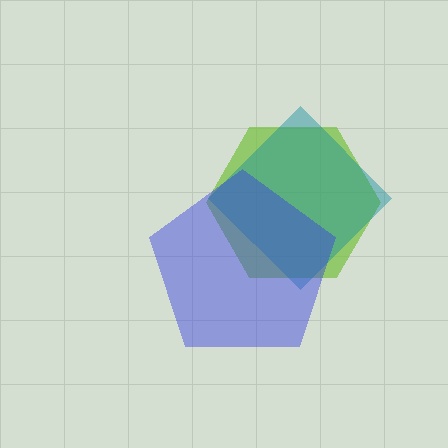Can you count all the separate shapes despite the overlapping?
Yes, there are 3 separate shapes.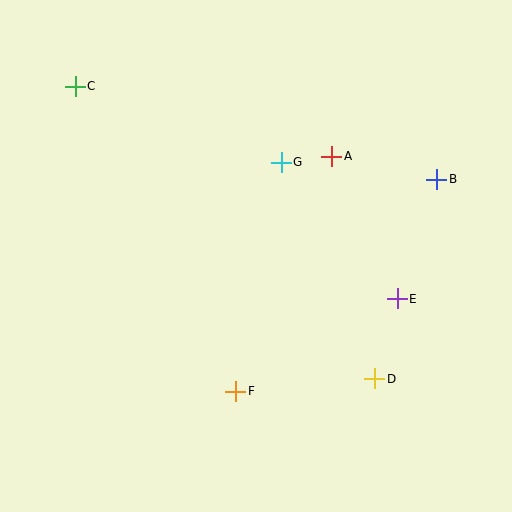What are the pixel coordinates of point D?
Point D is at (375, 379).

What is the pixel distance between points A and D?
The distance between A and D is 226 pixels.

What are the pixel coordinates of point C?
Point C is at (75, 86).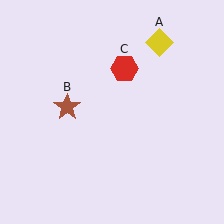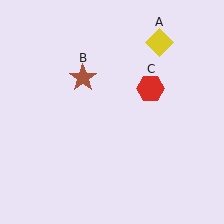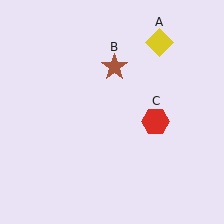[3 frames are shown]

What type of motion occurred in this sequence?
The brown star (object B), red hexagon (object C) rotated clockwise around the center of the scene.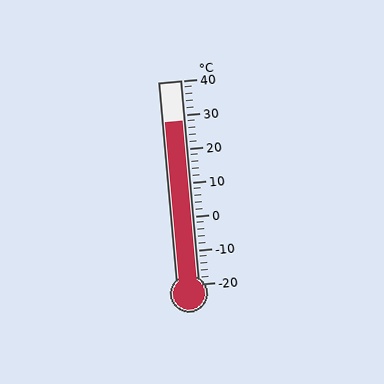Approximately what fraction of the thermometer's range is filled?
The thermometer is filled to approximately 80% of its range.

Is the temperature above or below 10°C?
The temperature is above 10°C.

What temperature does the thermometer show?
The thermometer shows approximately 28°C.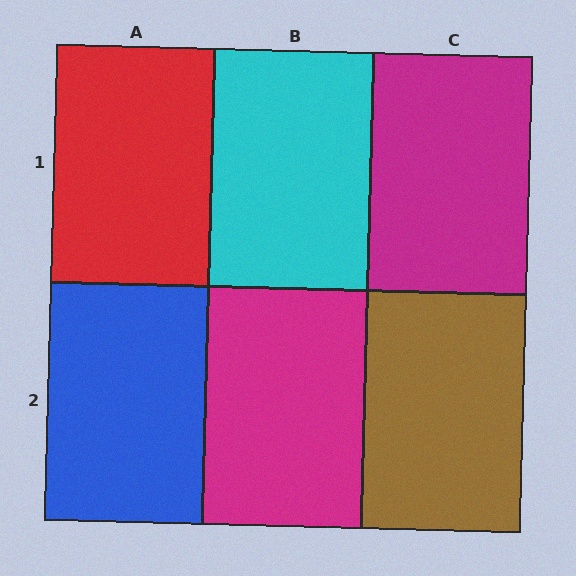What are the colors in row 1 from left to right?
Red, cyan, magenta.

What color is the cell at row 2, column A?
Blue.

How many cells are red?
1 cell is red.